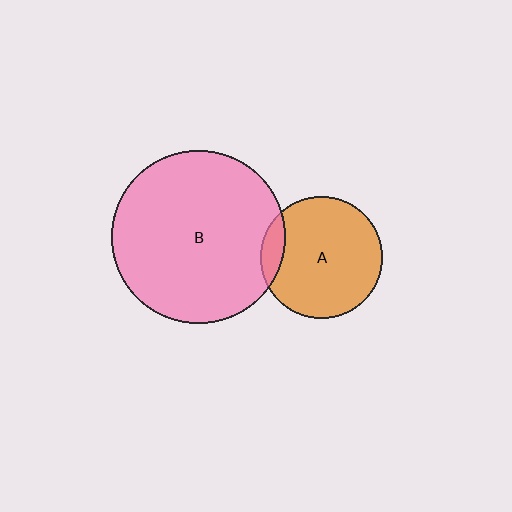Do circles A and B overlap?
Yes.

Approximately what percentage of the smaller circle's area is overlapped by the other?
Approximately 10%.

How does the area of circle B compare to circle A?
Approximately 2.0 times.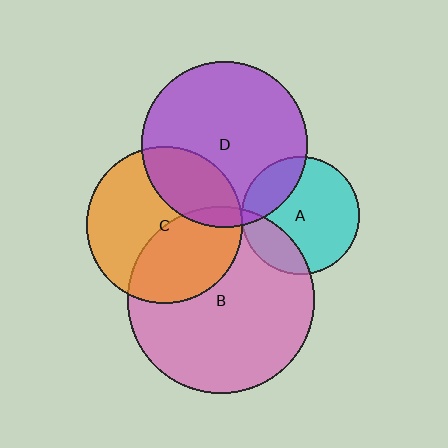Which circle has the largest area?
Circle B (pink).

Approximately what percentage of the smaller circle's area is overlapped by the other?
Approximately 20%.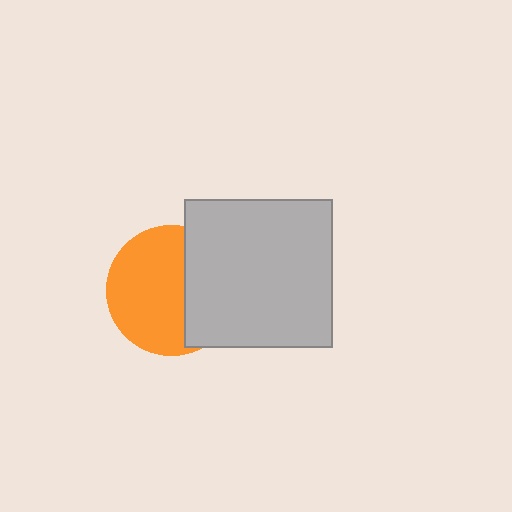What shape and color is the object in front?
The object in front is a light gray square.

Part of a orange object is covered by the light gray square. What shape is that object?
It is a circle.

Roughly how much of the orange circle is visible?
About half of it is visible (roughly 62%).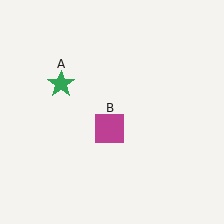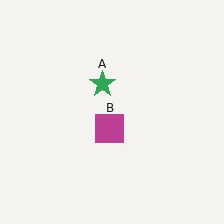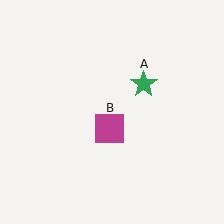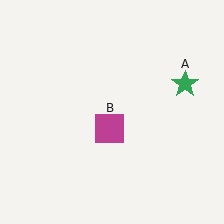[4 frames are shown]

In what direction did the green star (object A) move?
The green star (object A) moved right.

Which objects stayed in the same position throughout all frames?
Magenta square (object B) remained stationary.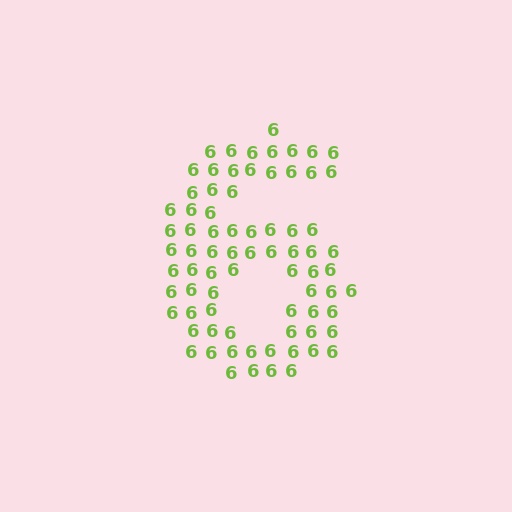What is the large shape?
The large shape is the digit 6.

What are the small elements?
The small elements are digit 6's.